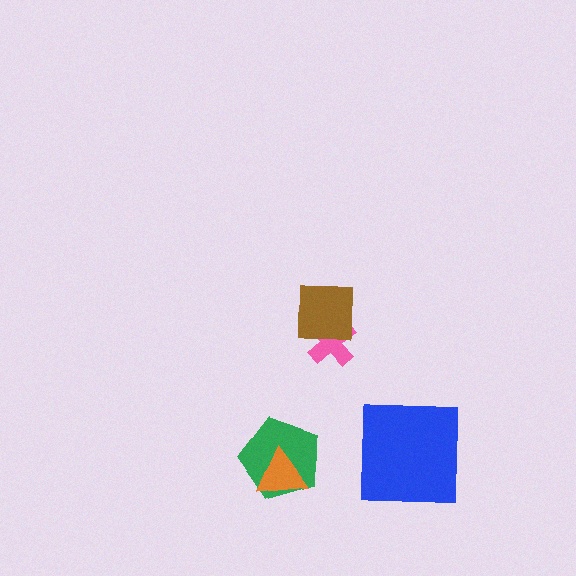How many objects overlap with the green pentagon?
1 object overlaps with the green pentagon.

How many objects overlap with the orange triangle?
1 object overlaps with the orange triangle.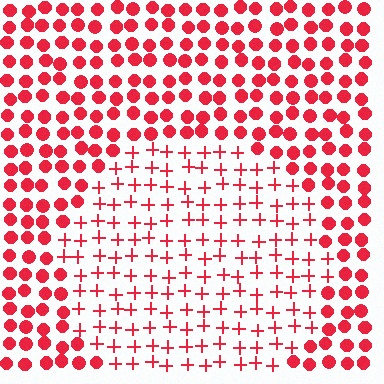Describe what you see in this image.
The image is filled with small red elements arranged in a uniform grid. A circle-shaped region contains plus signs, while the surrounding area contains circles. The boundary is defined purely by the change in element shape.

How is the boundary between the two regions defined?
The boundary is defined by a change in element shape: plus signs inside vs. circles outside. All elements share the same color and spacing.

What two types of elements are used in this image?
The image uses plus signs inside the circle region and circles outside it.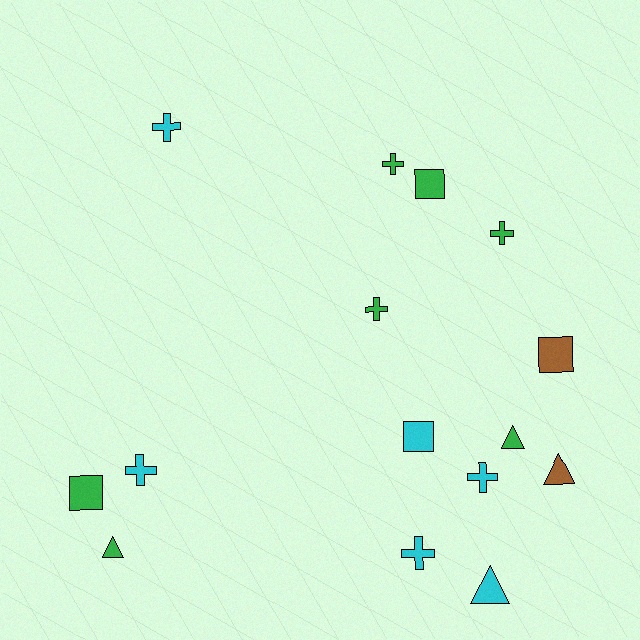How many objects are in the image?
There are 15 objects.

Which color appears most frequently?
Green, with 7 objects.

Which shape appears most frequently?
Cross, with 7 objects.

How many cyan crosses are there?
There are 4 cyan crosses.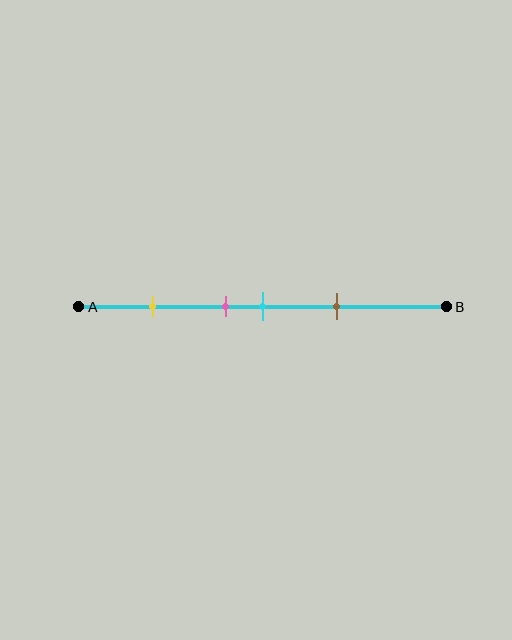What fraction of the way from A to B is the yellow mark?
The yellow mark is approximately 20% (0.2) of the way from A to B.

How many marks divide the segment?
There are 4 marks dividing the segment.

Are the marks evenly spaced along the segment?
No, the marks are not evenly spaced.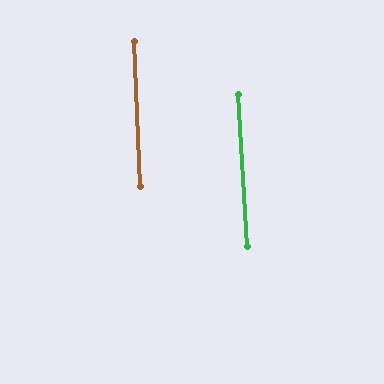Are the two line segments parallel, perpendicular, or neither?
Parallel — their directions differ by only 1.2°.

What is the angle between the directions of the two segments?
Approximately 1 degree.